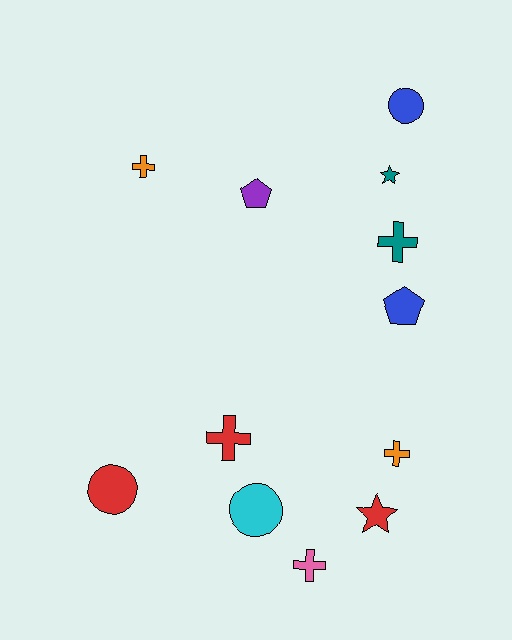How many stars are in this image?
There are 2 stars.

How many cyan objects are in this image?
There is 1 cyan object.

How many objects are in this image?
There are 12 objects.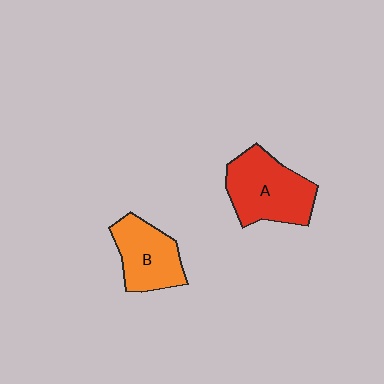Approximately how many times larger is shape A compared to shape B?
Approximately 1.3 times.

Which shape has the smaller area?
Shape B (orange).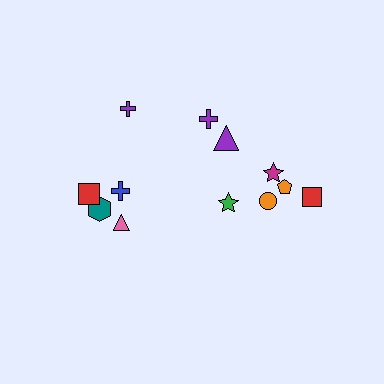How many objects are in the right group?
There are 7 objects.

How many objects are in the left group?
There are 5 objects.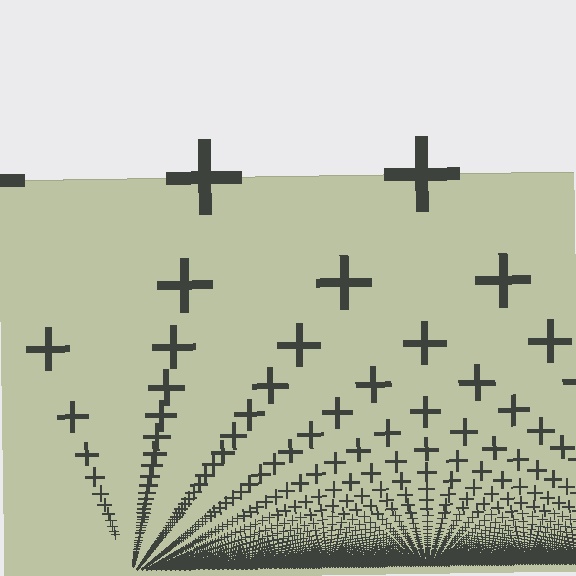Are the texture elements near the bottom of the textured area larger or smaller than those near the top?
Smaller. The gradient is inverted — elements near the bottom are smaller and denser.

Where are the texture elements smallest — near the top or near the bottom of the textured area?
Near the bottom.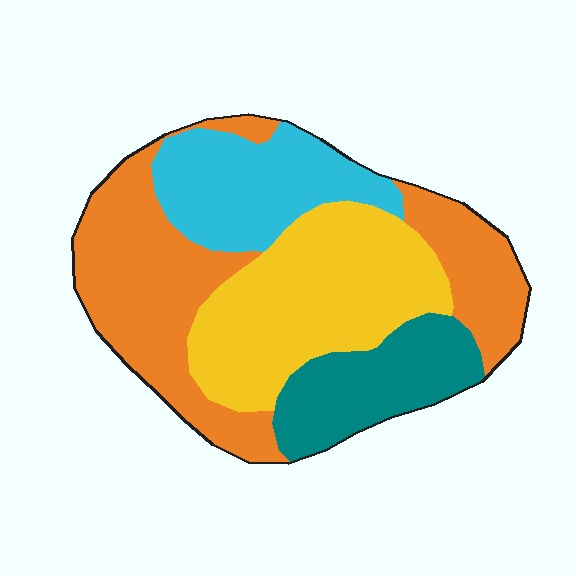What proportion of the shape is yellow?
Yellow covers 29% of the shape.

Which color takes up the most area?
Orange, at roughly 35%.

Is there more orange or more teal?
Orange.